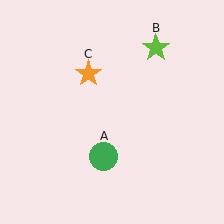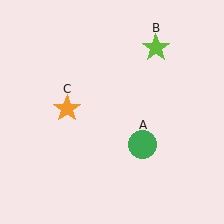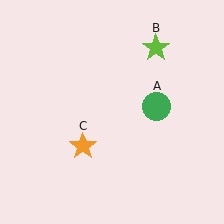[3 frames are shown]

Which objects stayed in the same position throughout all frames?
Lime star (object B) remained stationary.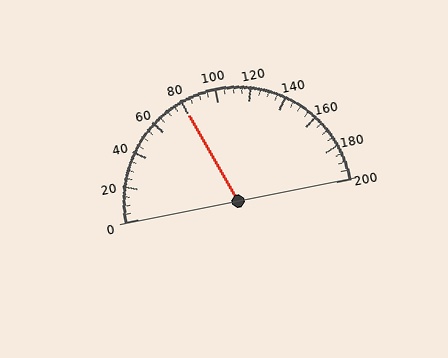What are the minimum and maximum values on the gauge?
The gauge ranges from 0 to 200.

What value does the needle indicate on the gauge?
The needle indicates approximately 80.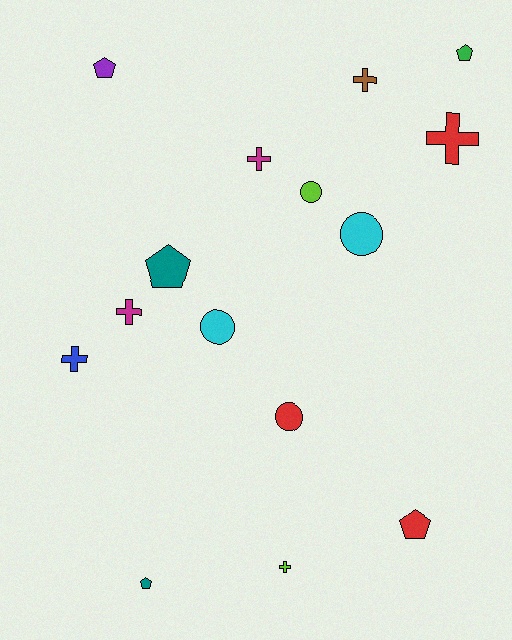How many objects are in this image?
There are 15 objects.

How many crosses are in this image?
There are 6 crosses.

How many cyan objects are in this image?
There are 2 cyan objects.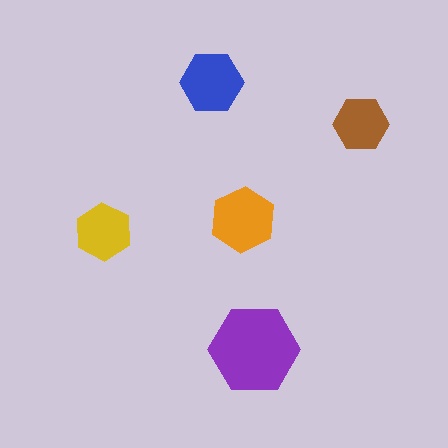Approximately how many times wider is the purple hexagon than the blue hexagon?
About 1.5 times wider.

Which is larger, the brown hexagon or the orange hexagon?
The orange one.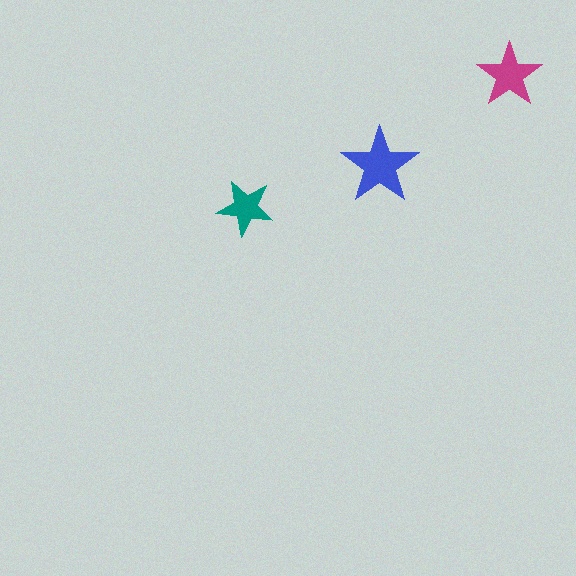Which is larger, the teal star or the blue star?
The blue one.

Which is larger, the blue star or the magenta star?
The blue one.